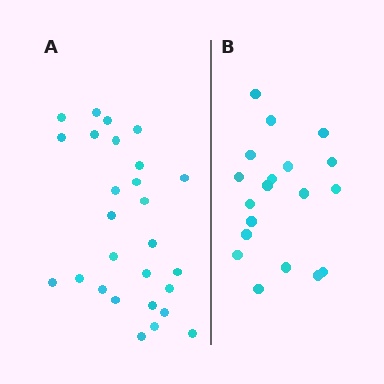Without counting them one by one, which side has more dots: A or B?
Region A (the left region) has more dots.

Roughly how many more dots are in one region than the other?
Region A has roughly 8 or so more dots than region B.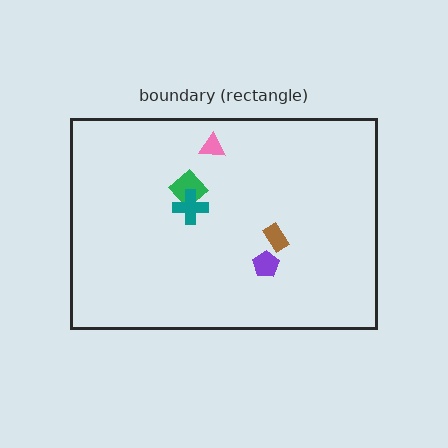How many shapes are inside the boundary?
5 inside, 0 outside.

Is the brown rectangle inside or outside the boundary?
Inside.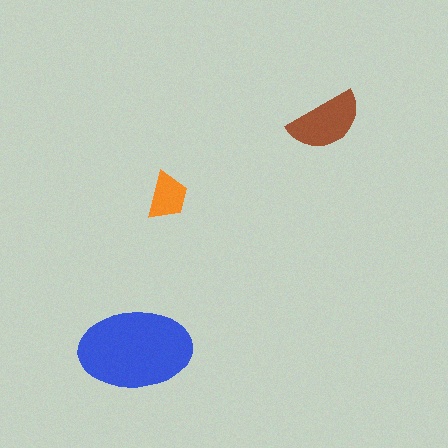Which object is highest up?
The brown semicircle is topmost.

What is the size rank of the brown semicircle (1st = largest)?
2nd.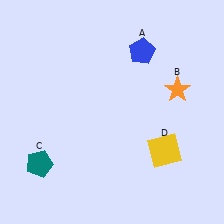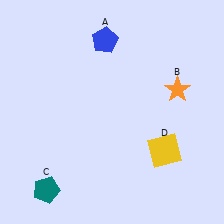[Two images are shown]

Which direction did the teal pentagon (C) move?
The teal pentagon (C) moved down.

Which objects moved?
The objects that moved are: the blue pentagon (A), the teal pentagon (C).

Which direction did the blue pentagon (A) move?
The blue pentagon (A) moved left.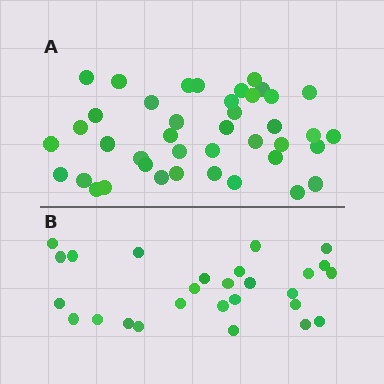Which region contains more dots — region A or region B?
Region A (the top region) has more dots.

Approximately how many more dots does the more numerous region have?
Region A has approximately 15 more dots than region B.